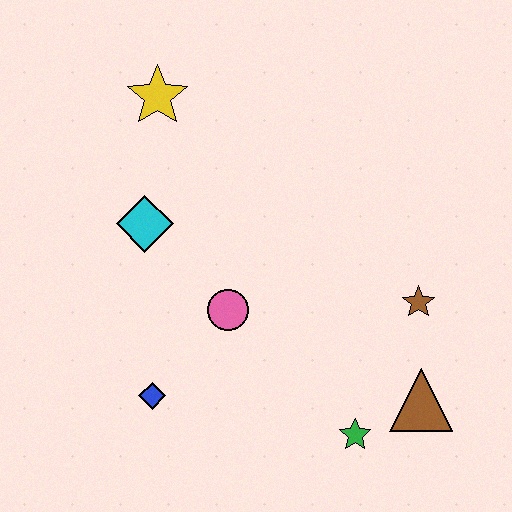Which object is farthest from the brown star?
The yellow star is farthest from the brown star.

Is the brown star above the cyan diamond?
No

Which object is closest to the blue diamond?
The pink circle is closest to the blue diamond.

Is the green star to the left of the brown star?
Yes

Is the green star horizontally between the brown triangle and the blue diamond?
Yes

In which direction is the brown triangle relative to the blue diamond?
The brown triangle is to the right of the blue diamond.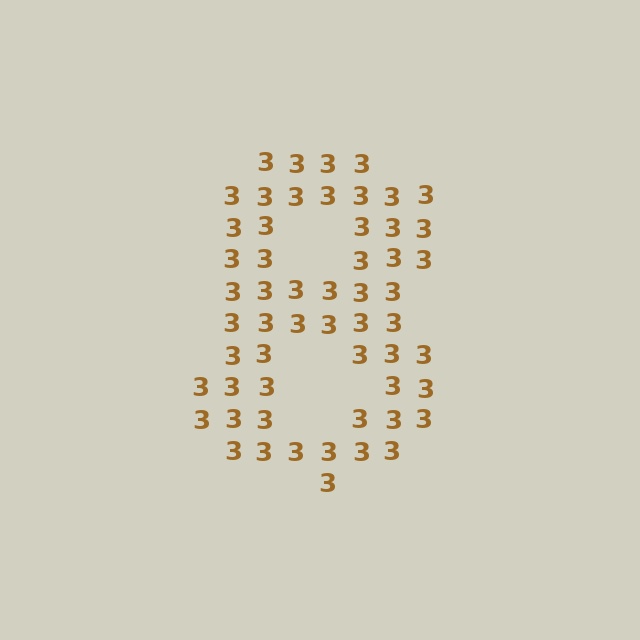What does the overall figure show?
The overall figure shows the digit 8.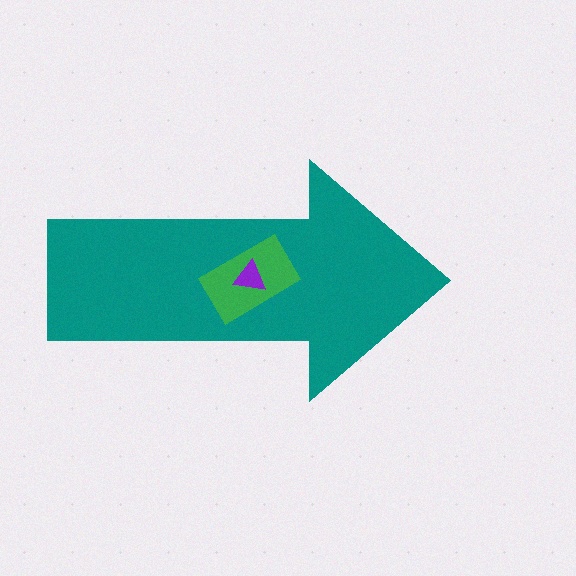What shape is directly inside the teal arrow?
The green rectangle.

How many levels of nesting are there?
3.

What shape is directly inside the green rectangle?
The purple triangle.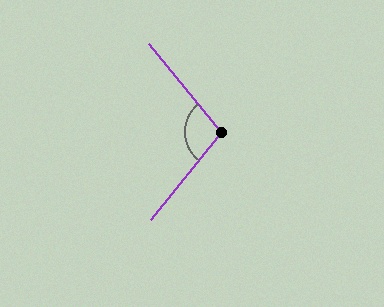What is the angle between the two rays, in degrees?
Approximately 103 degrees.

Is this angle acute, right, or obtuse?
It is obtuse.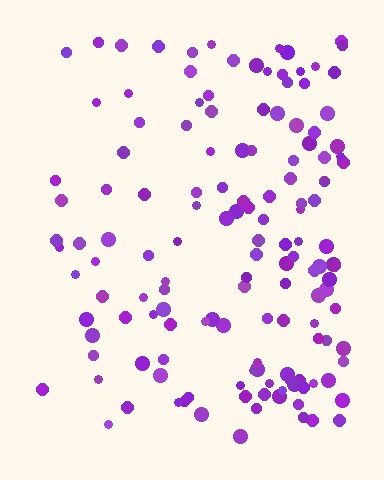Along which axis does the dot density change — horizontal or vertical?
Horizontal.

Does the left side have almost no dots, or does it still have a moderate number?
Still a moderate number, just noticeably fewer than the right.